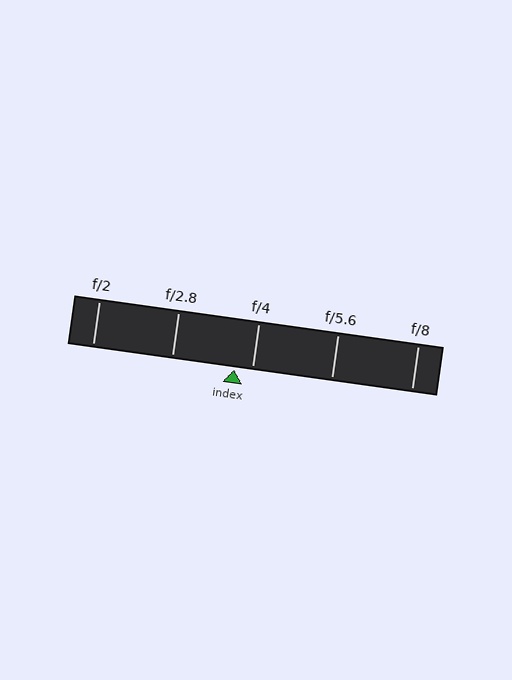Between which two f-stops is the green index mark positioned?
The index mark is between f/2.8 and f/4.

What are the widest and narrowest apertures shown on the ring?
The widest aperture shown is f/2 and the narrowest is f/8.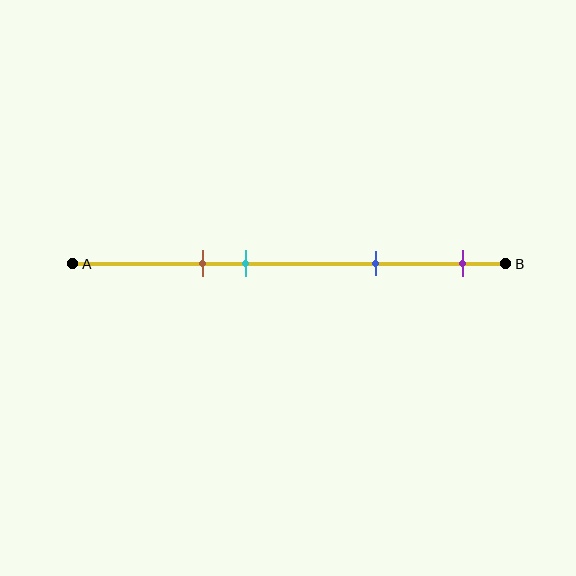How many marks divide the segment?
There are 4 marks dividing the segment.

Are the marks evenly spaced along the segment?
No, the marks are not evenly spaced.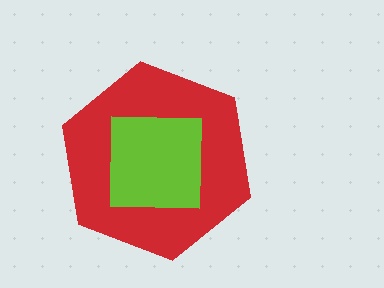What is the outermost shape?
The red hexagon.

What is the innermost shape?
The lime square.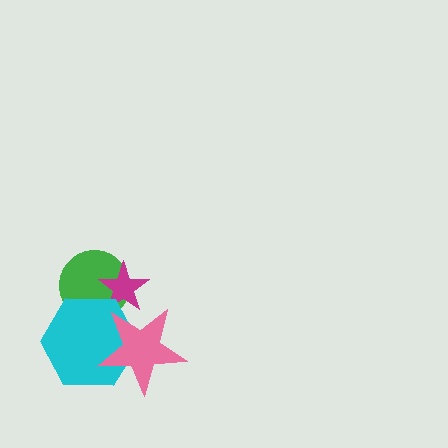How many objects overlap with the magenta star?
3 objects overlap with the magenta star.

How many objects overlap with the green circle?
2 objects overlap with the green circle.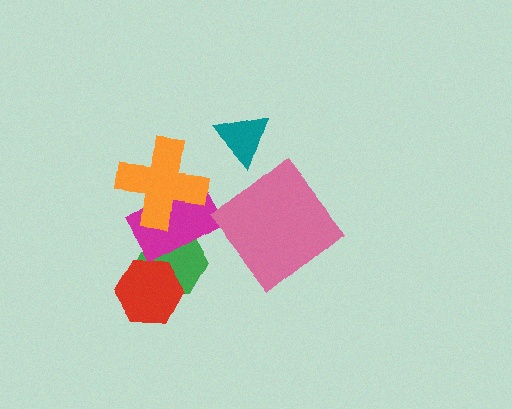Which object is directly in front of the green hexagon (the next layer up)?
The magenta rectangle is directly in front of the green hexagon.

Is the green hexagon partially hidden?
Yes, it is partially covered by another shape.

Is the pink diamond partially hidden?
No, no other shape covers it.